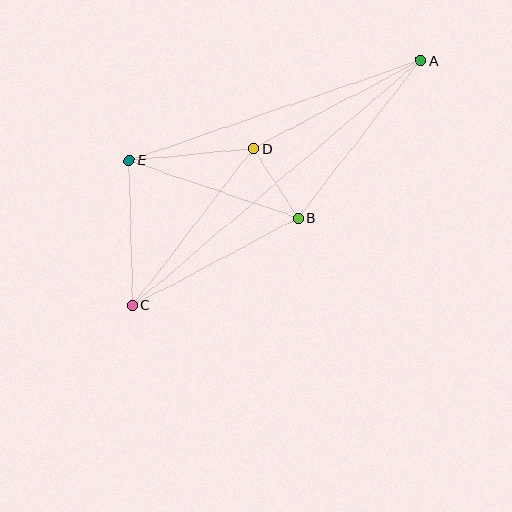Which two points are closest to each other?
Points B and D are closest to each other.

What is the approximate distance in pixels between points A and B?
The distance between A and B is approximately 200 pixels.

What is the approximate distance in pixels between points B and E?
The distance between B and E is approximately 178 pixels.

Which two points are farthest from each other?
Points A and C are farthest from each other.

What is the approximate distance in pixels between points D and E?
The distance between D and E is approximately 125 pixels.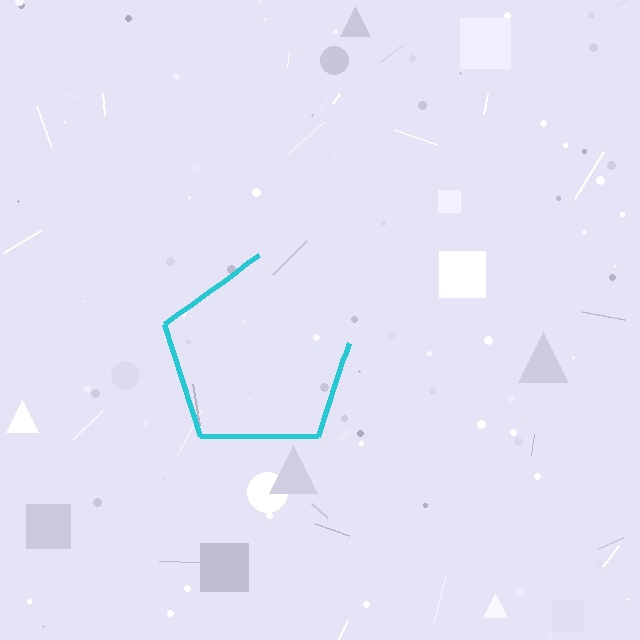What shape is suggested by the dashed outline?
The dashed outline suggests a pentagon.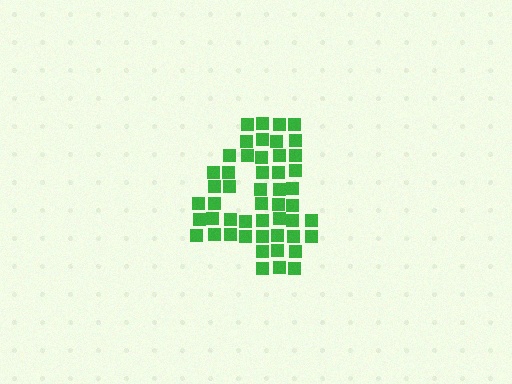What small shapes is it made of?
It is made of small squares.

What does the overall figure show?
The overall figure shows the digit 4.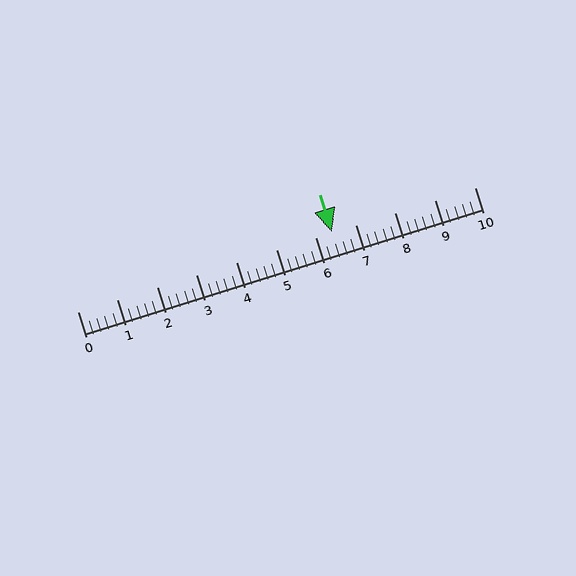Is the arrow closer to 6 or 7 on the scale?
The arrow is closer to 6.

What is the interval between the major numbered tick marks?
The major tick marks are spaced 1 units apart.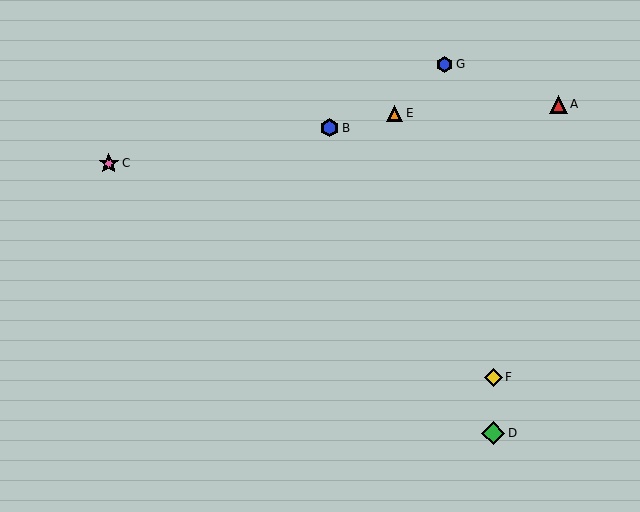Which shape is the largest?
The green diamond (labeled D) is the largest.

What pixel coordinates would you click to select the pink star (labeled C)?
Click at (109, 163) to select the pink star C.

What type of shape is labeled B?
Shape B is a blue hexagon.